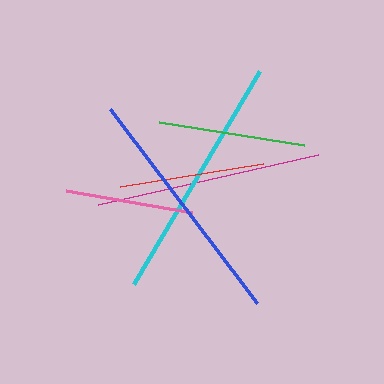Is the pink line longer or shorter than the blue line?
The blue line is longer than the pink line.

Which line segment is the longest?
The cyan line is the longest at approximately 247 pixels.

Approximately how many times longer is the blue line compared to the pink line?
The blue line is approximately 1.9 times the length of the pink line.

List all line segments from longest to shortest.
From longest to shortest: cyan, blue, magenta, green, red, pink.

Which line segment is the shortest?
The pink line is the shortest at approximately 128 pixels.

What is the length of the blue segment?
The blue segment is approximately 244 pixels long.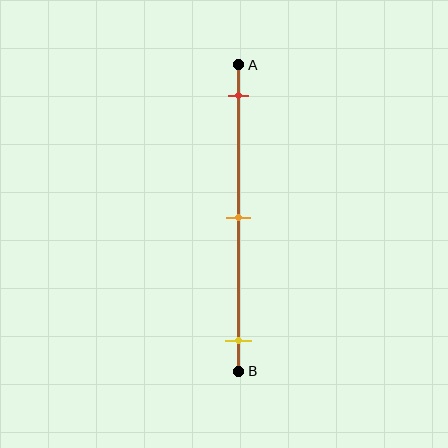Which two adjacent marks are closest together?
The red and orange marks are the closest adjacent pair.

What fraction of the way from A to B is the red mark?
The red mark is approximately 10% (0.1) of the way from A to B.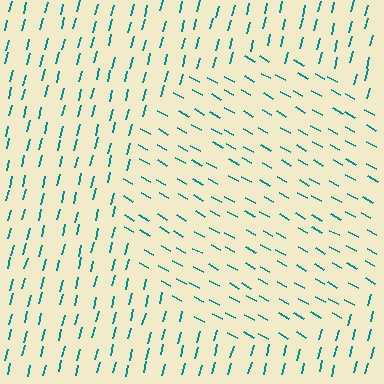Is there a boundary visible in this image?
Yes, there is a texture boundary formed by a change in line orientation.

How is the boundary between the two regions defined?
The boundary is defined purely by a change in line orientation (approximately 75 degrees difference). All lines are the same color and thickness.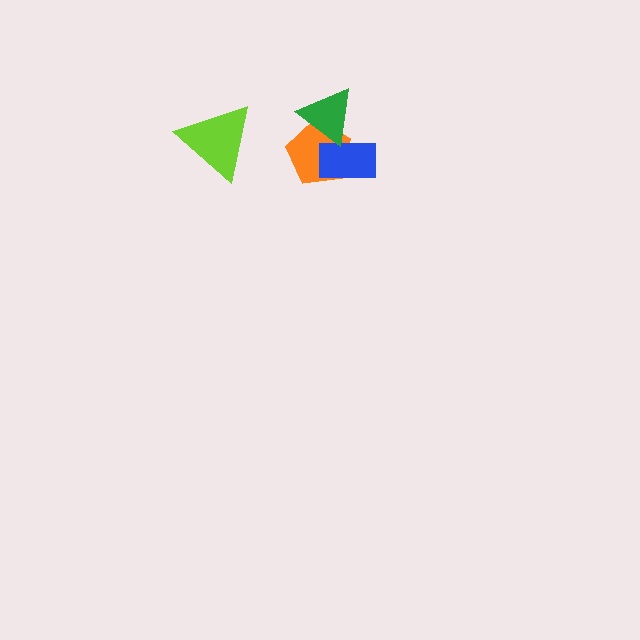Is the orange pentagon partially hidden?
Yes, it is partially covered by another shape.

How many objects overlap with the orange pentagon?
2 objects overlap with the orange pentagon.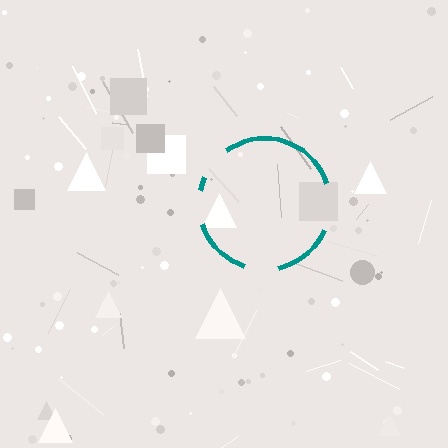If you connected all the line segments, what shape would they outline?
They would outline a circle.